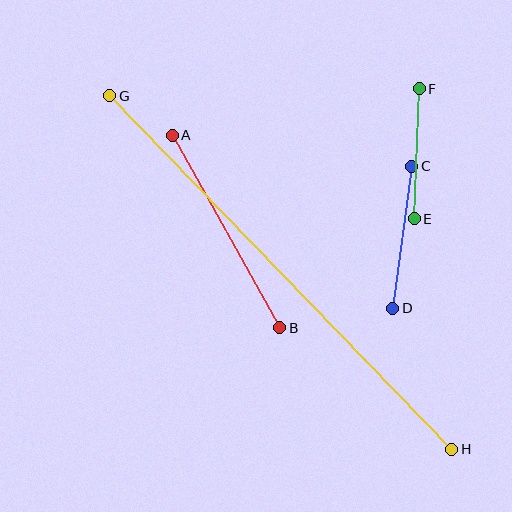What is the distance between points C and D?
The distance is approximately 144 pixels.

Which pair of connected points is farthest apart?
Points G and H are farthest apart.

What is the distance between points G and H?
The distance is approximately 492 pixels.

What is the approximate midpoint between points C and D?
The midpoint is at approximately (402, 237) pixels.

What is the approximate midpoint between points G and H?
The midpoint is at approximately (281, 272) pixels.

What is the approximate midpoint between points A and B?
The midpoint is at approximately (226, 231) pixels.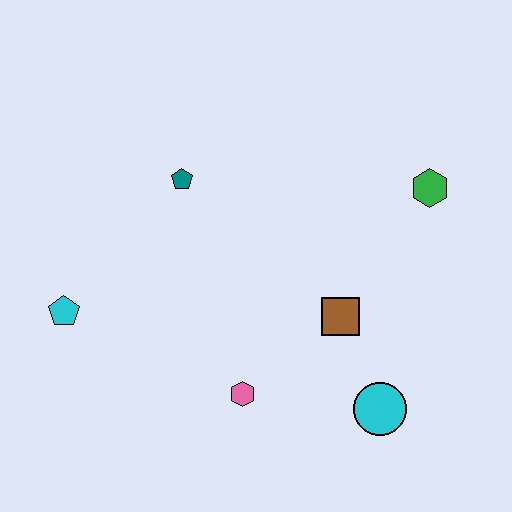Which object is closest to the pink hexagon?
The brown square is closest to the pink hexagon.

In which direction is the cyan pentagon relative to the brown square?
The cyan pentagon is to the left of the brown square.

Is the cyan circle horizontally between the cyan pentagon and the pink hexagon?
No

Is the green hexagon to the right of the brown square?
Yes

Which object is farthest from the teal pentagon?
The cyan circle is farthest from the teal pentagon.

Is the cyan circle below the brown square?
Yes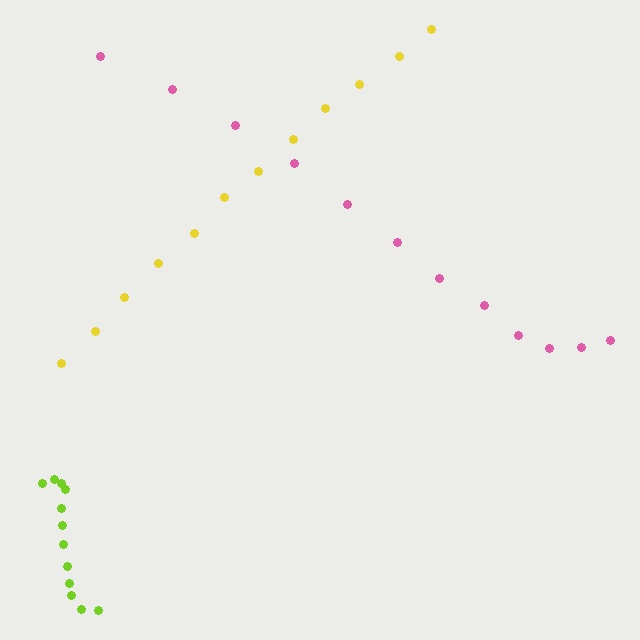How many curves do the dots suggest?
There are 3 distinct paths.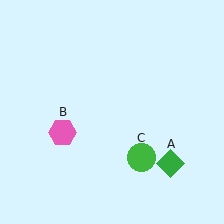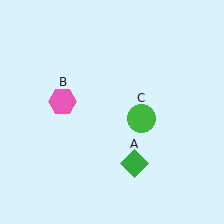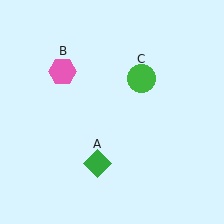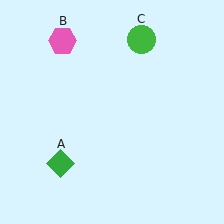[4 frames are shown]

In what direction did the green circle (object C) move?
The green circle (object C) moved up.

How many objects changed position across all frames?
3 objects changed position: green diamond (object A), pink hexagon (object B), green circle (object C).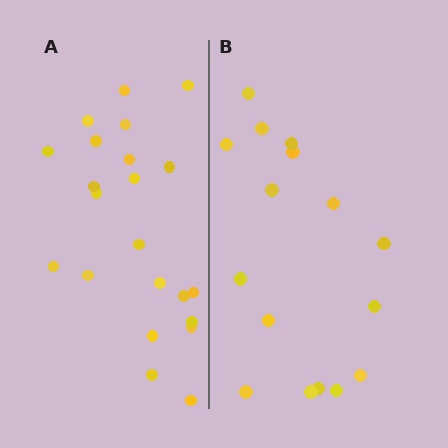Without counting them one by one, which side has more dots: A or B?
Region A (the left region) has more dots.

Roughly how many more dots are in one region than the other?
Region A has about 6 more dots than region B.